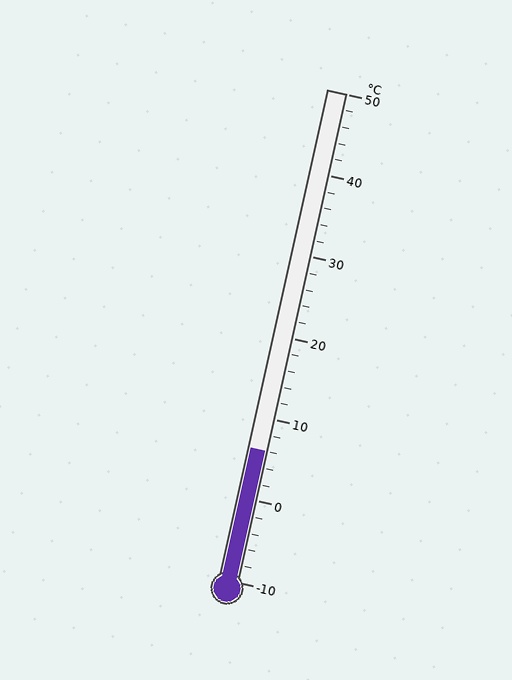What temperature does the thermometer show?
The thermometer shows approximately 6°C.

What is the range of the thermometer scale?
The thermometer scale ranges from -10°C to 50°C.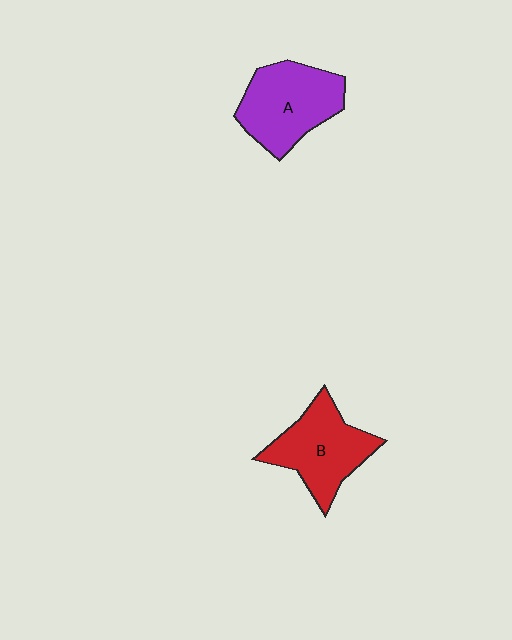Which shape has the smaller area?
Shape B (red).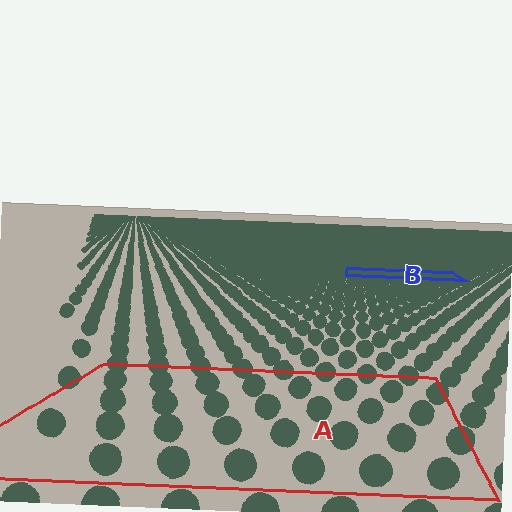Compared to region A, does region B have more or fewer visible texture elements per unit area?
Region B has more texture elements per unit area — they are packed more densely because it is farther away.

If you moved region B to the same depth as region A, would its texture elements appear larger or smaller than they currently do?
They would appear larger. At a closer depth, the same texture elements are projected at a bigger on-screen size.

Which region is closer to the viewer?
Region A is closer. The texture elements there are larger and more spread out.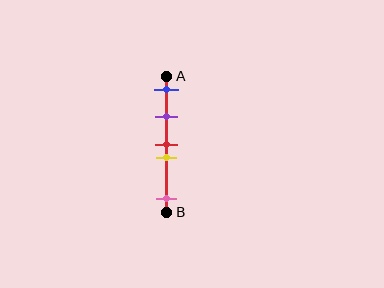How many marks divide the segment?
There are 5 marks dividing the segment.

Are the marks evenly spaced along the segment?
No, the marks are not evenly spaced.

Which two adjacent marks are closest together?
The red and yellow marks are the closest adjacent pair.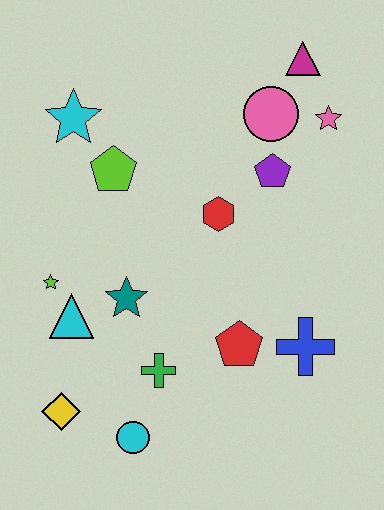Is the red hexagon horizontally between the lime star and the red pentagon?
Yes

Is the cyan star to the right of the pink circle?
No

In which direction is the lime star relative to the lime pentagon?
The lime star is below the lime pentagon.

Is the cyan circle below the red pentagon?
Yes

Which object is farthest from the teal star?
The magenta triangle is farthest from the teal star.